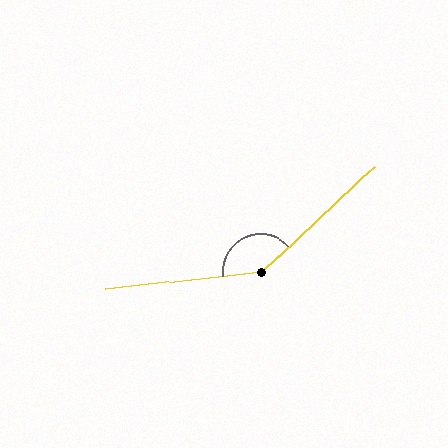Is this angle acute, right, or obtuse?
It is obtuse.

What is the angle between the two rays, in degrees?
Approximately 143 degrees.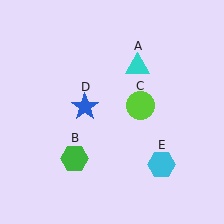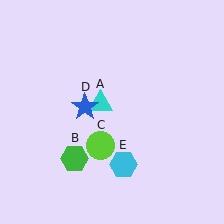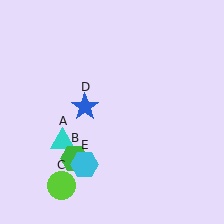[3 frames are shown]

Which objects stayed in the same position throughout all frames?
Green hexagon (object B) and blue star (object D) remained stationary.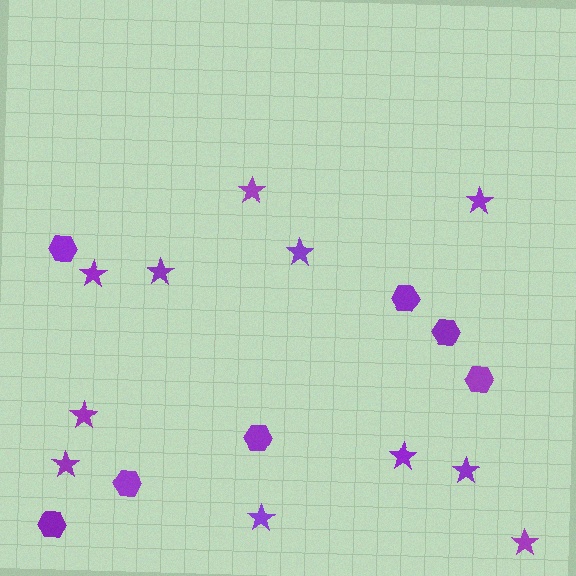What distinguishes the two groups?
There are 2 groups: one group of stars (11) and one group of hexagons (7).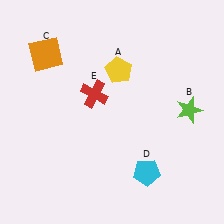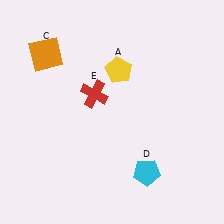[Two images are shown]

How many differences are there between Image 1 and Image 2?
There is 1 difference between the two images.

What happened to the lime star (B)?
The lime star (B) was removed in Image 2. It was in the top-right area of Image 1.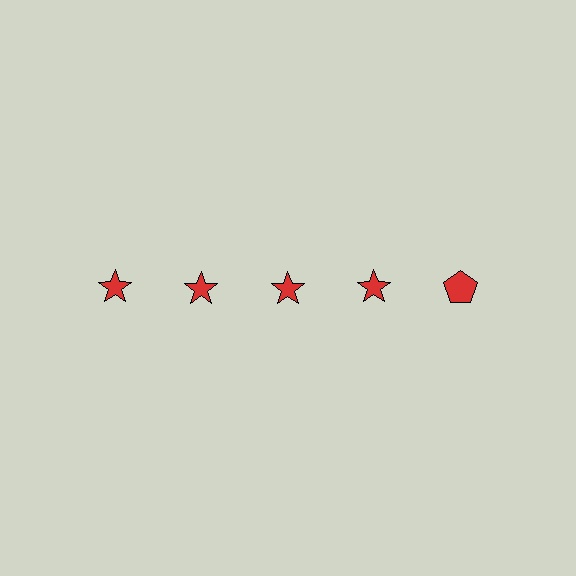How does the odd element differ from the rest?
It has a different shape: pentagon instead of star.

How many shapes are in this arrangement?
There are 5 shapes arranged in a grid pattern.